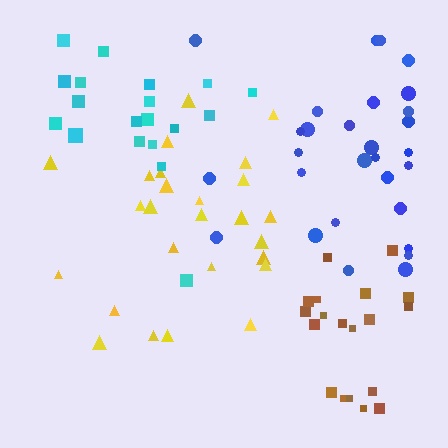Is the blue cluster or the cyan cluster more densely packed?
Cyan.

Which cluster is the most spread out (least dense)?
Yellow.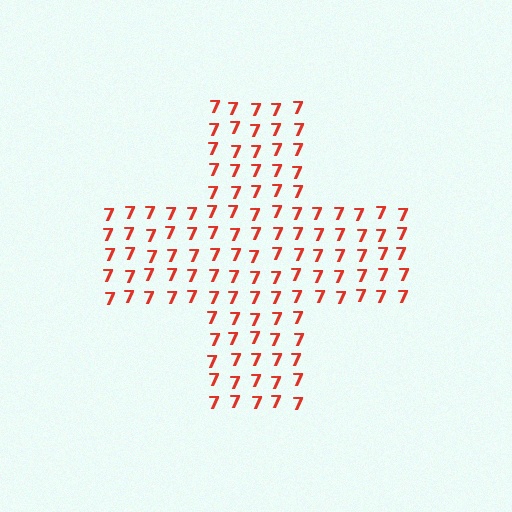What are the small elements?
The small elements are digit 7's.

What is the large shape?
The large shape is a cross.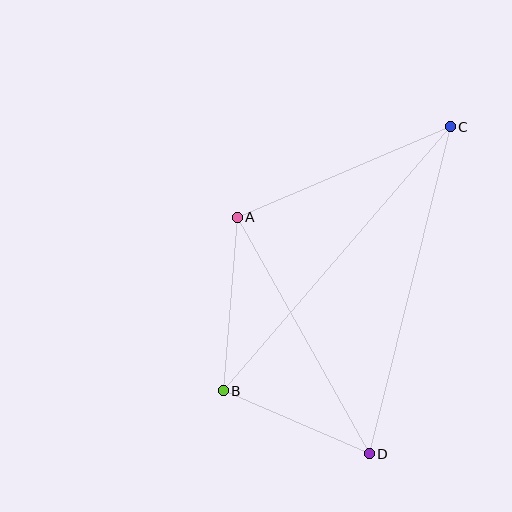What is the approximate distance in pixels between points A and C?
The distance between A and C is approximately 232 pixels.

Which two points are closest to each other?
Points B and D are closest to each other.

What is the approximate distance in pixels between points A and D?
The distance between A and D is approximately 271 pixels.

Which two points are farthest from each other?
Points B and C are farthest from each other.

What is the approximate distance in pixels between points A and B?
The distance between A and B is approximately 174 pixels.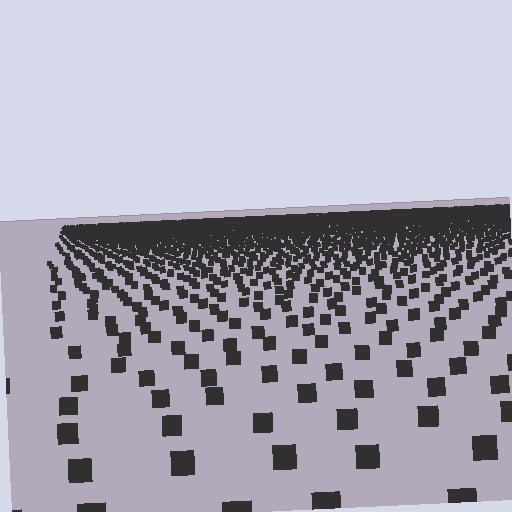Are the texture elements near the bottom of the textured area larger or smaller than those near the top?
Larger. Near the bottom, elements are closer to the viewer and appear at a bigger on-screen size.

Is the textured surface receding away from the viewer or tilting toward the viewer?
The surface is receding away from the viewer. Texture elements get smaller and denser toward the top.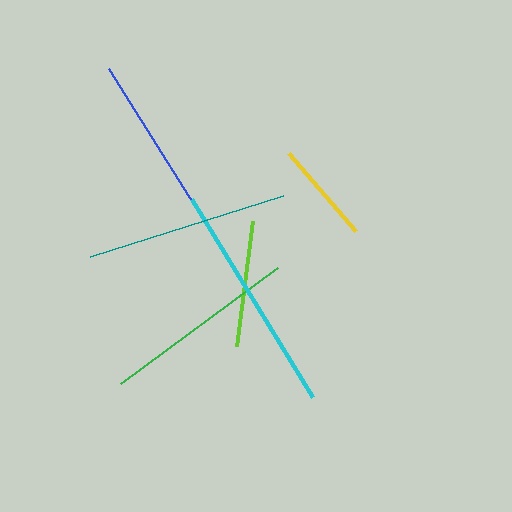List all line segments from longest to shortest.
From longest to shortest: cyan, blue, teal, green, lime, yellow.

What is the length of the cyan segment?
The cyan segment is approximately 233 pixels long.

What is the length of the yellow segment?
The yellow segment is approximately 103 pixels long.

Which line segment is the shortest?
The yellow line is the shortest at approximately 103 pixels.